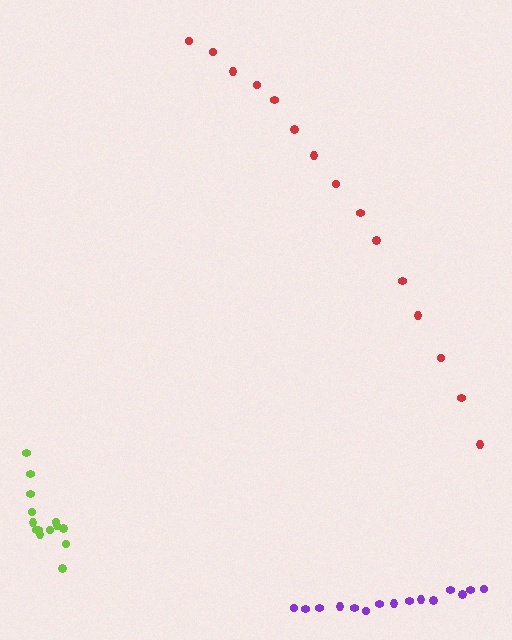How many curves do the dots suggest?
There are 3 distinct paths.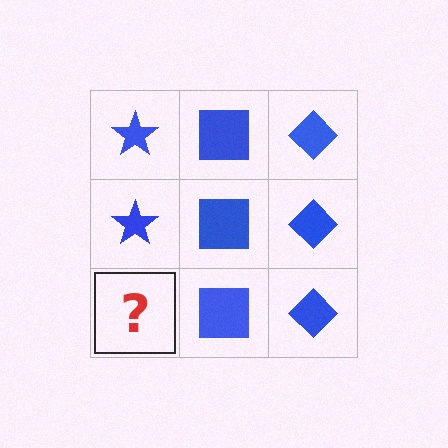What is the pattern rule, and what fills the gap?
The rule is that each column has a consistent shape. The gap should be filled with a blue star.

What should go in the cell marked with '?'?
The missing cell should contain a blue star.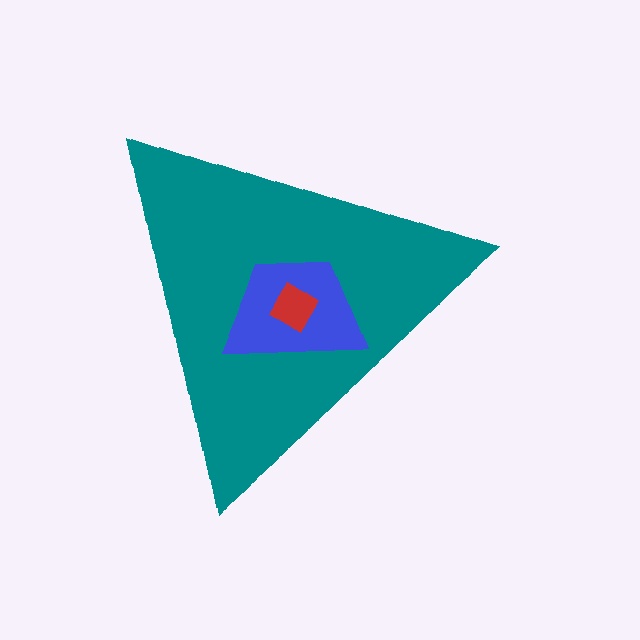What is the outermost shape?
The teal triangle.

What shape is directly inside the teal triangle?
The blue trapezoid.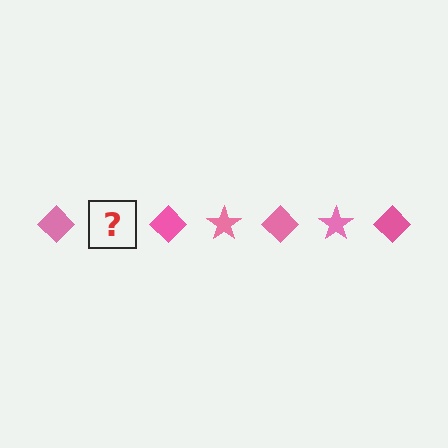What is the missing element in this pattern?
The missing element is a pink star.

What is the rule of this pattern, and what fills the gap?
The rule is that the pattern cycles through diamond, star shapes in pink. The gap should be filled with a pink star.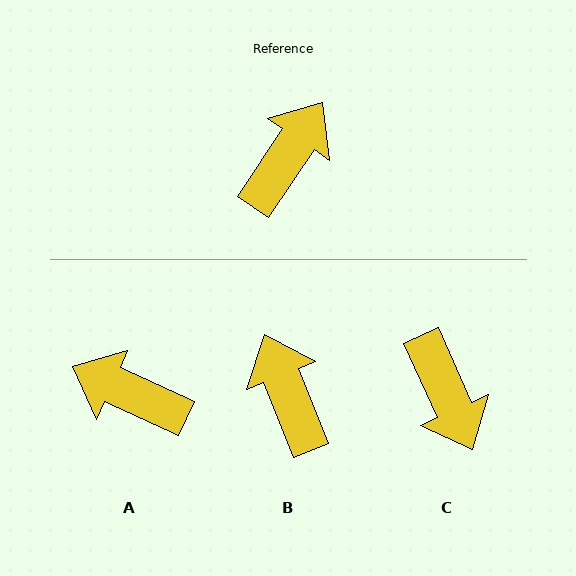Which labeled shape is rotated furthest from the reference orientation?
C, about 122 degrees away.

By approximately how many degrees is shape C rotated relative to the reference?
Approximately 122 degrees clockwise.